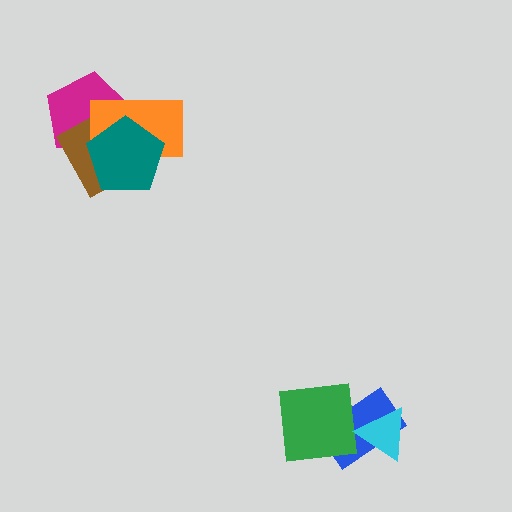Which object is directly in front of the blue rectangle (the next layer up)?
The green square is directly in front of the blue rectangle.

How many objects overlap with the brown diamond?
3 objects overlap with the brown diamond.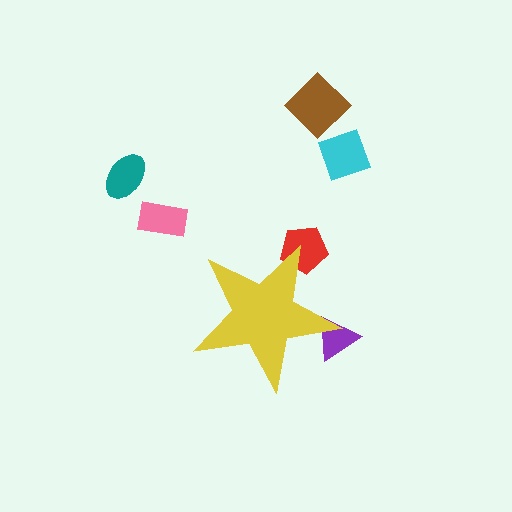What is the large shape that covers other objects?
A yellow star.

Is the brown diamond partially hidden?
No, the brown diamond is fully visible.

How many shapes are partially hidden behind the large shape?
2 shapes are partially hidden.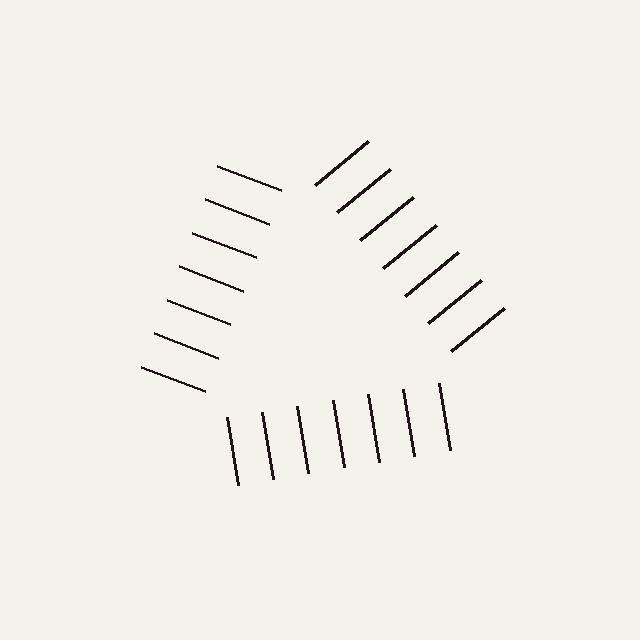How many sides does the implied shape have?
3 sides — the line-ends trace a triangle.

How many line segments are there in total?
21 — 7 along each of the 3 edges.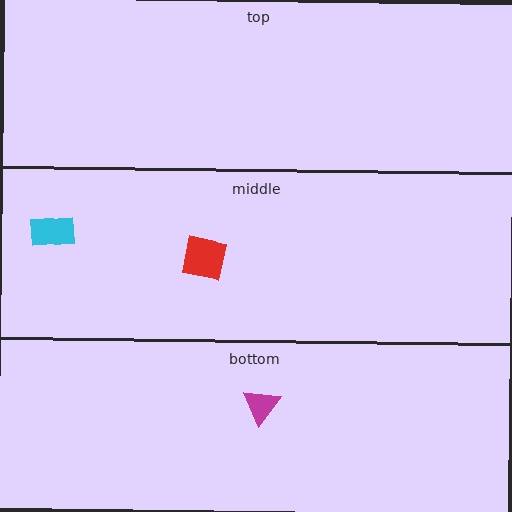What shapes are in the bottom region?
The magenta triangle.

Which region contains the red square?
The middle region.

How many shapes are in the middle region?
2.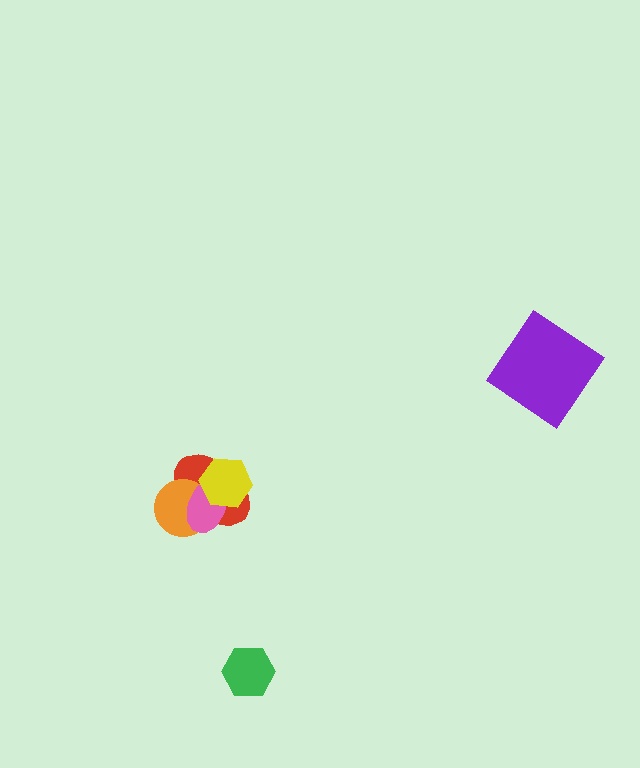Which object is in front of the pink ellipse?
The yellow hexagon is in front of the pink ellipse.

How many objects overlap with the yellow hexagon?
3 objects overlap with the yellow hexagon.